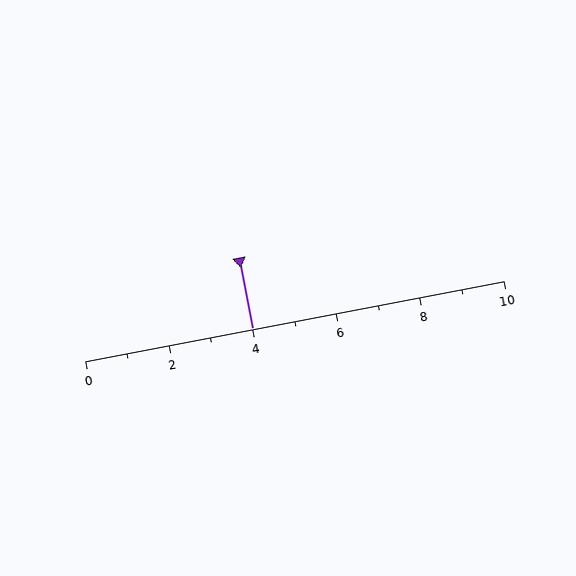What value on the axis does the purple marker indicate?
The marker indicates approximately 4.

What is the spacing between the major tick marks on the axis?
The major ticks are spaced 2 apart.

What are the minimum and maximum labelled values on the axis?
The axis runs from 0 to 10.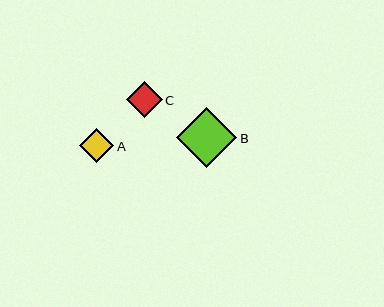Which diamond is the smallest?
Diamond A is the smallest with a size of approximately 34 pixels.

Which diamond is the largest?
Diamond B is the largest with a size of approximately 60 pixels.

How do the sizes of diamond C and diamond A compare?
Diamond C and diamond A are approximately the same size.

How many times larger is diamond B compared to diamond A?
Diamond B is approximately 1.8 times the size of diamond A.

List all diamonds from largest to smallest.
From largest to smallest: B, C, A.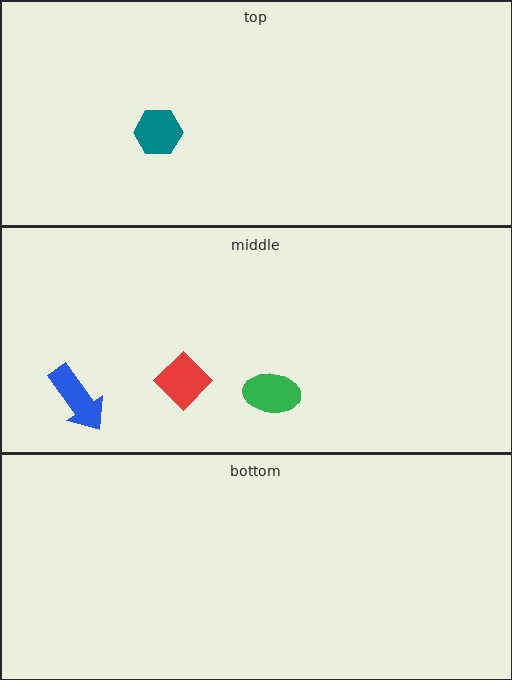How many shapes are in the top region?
1.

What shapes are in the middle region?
The blue arrow, the green ellipse, the red diamond.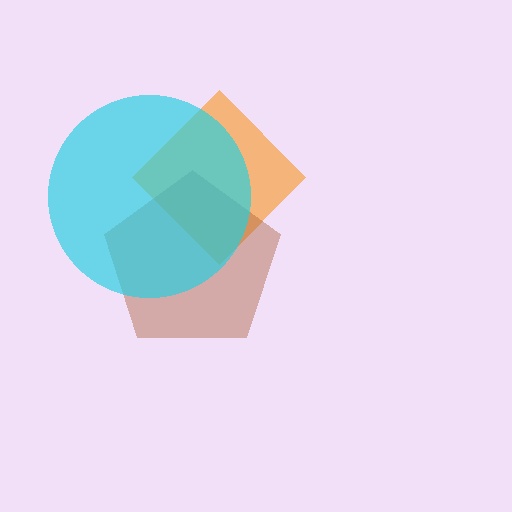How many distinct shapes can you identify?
There are 3 distinct shapes: an orange diamond, a brown pentagon, a cyan circle.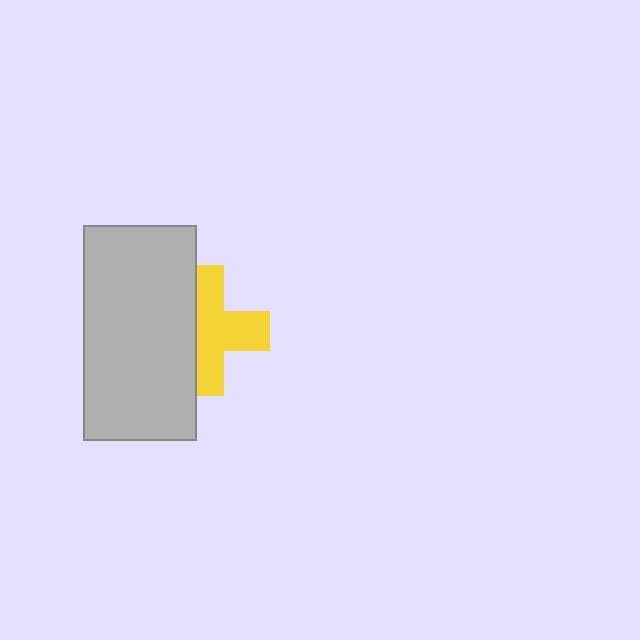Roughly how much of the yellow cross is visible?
About half of it is visible (roughly 59%).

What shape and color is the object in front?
The object in front is a light gray rectangle.